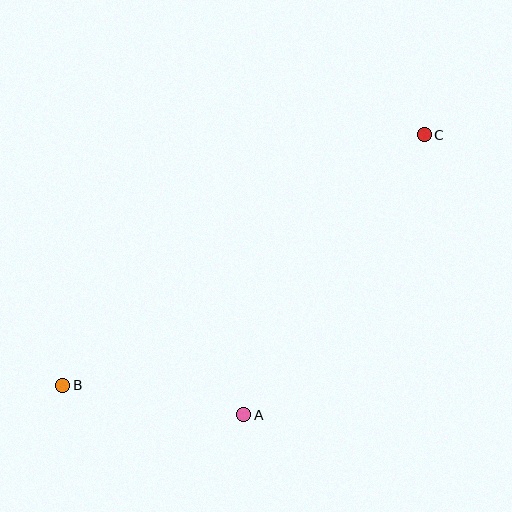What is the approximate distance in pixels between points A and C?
The distance between A and C is approximately 333 pixels.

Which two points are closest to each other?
Points A and B are closest to each other.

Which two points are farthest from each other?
Points B and C are farthest from each other.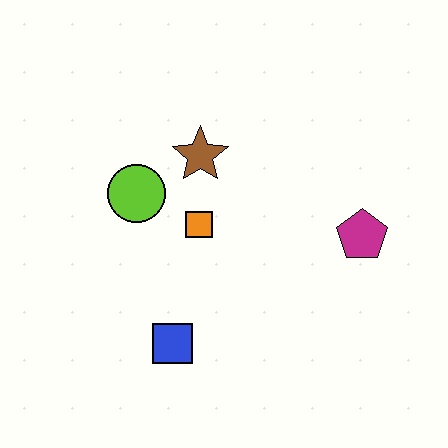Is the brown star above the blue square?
Yes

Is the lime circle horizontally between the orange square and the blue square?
No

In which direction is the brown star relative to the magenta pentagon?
The brown star is to the left of the magenta pentagon.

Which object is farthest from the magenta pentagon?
The lime circle is farthest from the magenta pentagon.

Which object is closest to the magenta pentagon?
The orange square is closest to the magenta pentagon.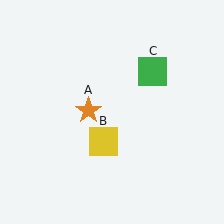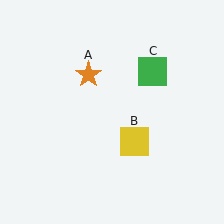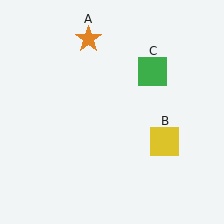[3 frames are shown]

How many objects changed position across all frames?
2 objects changed position: orange star (object A), yellow square (object B).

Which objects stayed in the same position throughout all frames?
Green square (object C) remained stationary.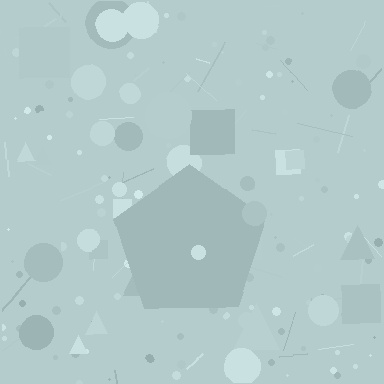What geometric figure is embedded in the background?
A pentagon is embedded in the background.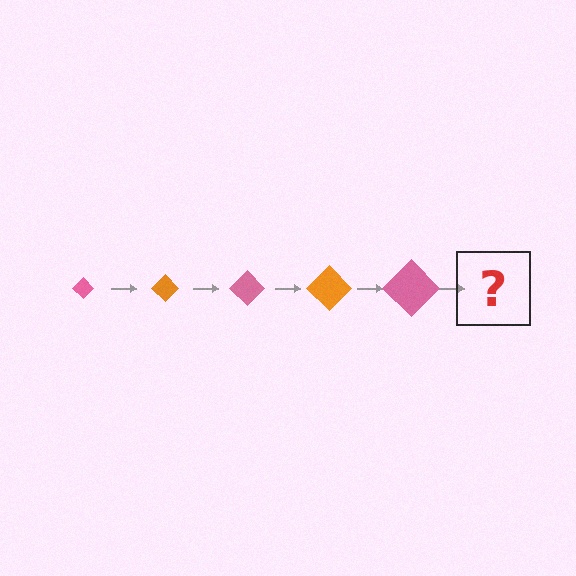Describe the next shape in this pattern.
It should be an orange diamond, larger than the previous one.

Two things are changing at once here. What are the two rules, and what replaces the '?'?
The two rules are that the diamond grows larger each step and the color cycles through pink and orange. The '?' should be an orange diamond, larger than the previous one.